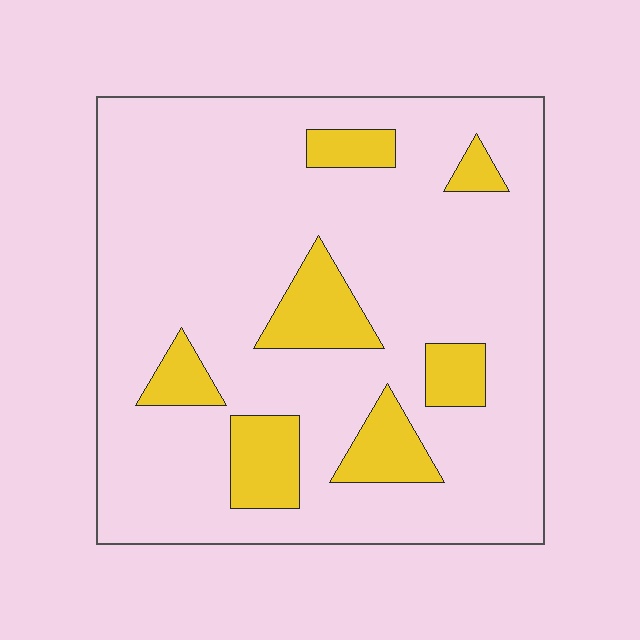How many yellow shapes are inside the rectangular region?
7.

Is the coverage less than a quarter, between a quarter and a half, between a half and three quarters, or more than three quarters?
Less than a quarter.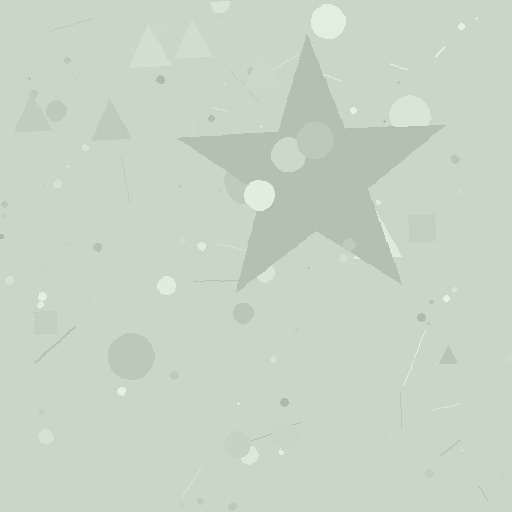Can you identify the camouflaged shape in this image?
The camouflaged shape is a star.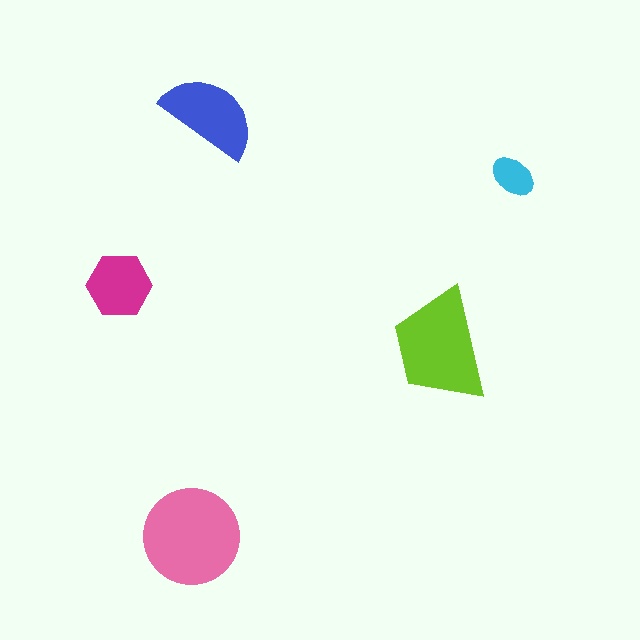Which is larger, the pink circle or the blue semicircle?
The pink circle.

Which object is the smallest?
The cyan ellipse.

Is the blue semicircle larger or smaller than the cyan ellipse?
Larger.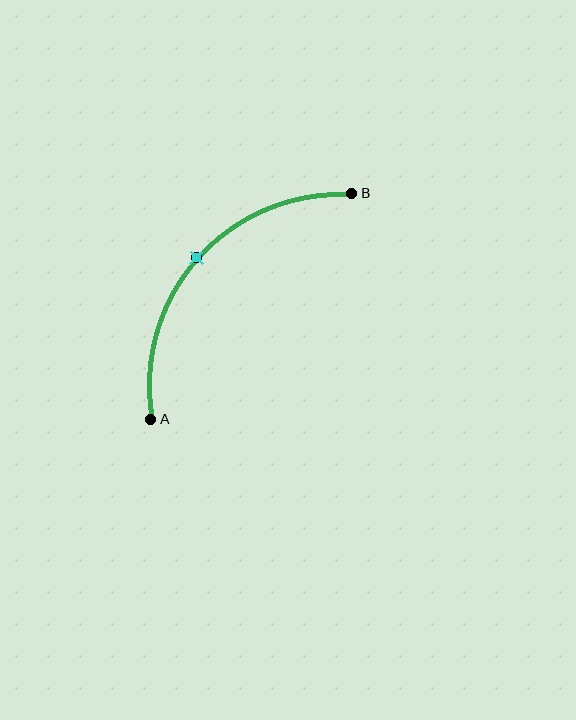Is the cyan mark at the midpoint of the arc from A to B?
Yes. The cyan mark lies on the arc at equal arc-length from both A and B — it is the arc midpoint.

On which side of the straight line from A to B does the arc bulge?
The arc bulges above and to the left of the straight line connecting A and B.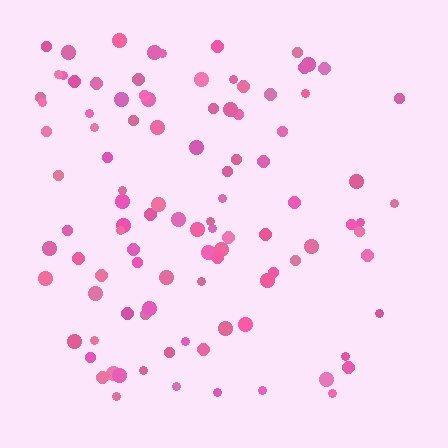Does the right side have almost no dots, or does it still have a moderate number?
Still a moderate number, just noticeably fewer than the left.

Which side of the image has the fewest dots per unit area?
The right.